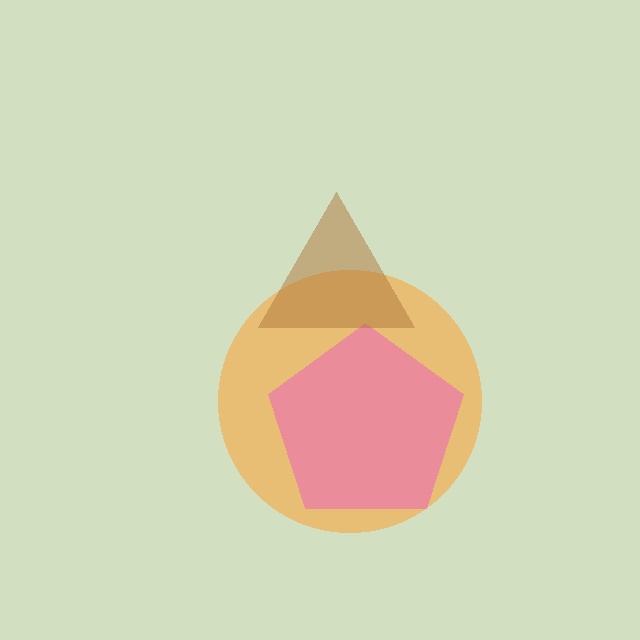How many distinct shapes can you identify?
There are 3 distinct shapes: an orange circle, a pink pentagon, a brown triangle.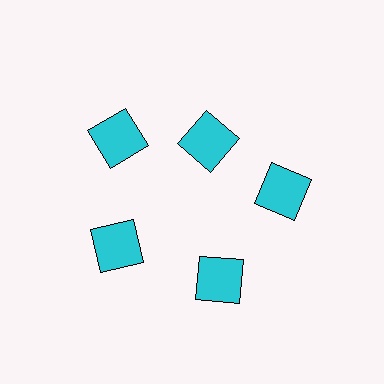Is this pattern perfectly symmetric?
No. The 5 cyan squares are arranged in a ring, but one element near the 1 o'clock position is pulled inward toward the center, breaking the 5-fold rotational symmetry.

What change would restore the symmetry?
The symmetry would be restored by moving it outward, back onto the ring so that all 5 squares sit at equal angles and equal distance from the center.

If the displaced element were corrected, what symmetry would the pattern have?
It would have 5-fold rotational symmetry — the pattern would map onto itself every 72 degrees.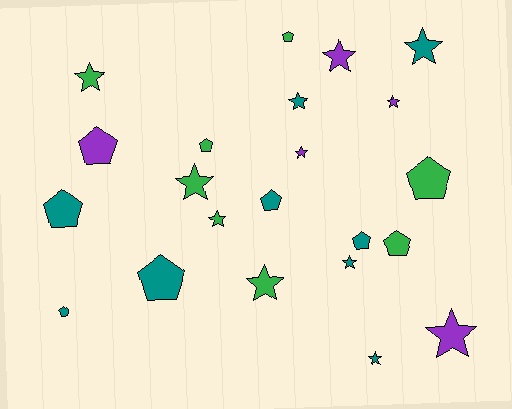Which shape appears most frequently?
Star, with 12 objects.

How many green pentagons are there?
There are 4 green pentagons.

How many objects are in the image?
There are 22 objects.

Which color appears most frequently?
Teal, with 9 objects.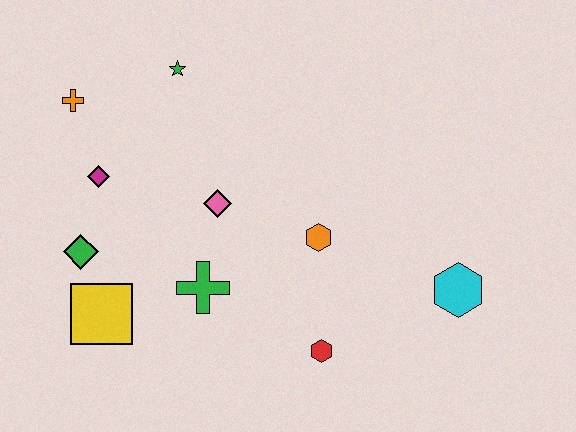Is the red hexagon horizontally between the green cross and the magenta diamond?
No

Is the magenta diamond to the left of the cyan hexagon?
Yes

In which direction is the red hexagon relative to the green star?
The red hexagon is below the green star.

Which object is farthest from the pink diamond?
The cyan hexagon is farthest from the pink diamond.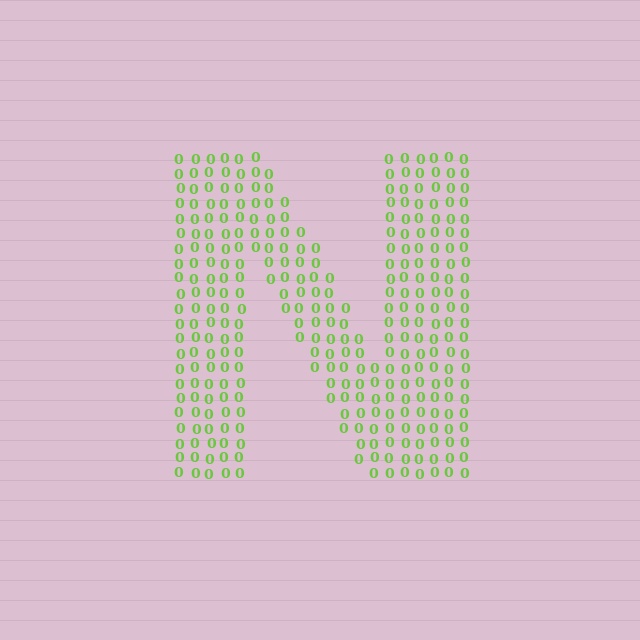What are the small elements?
The small elements are digit 0's.